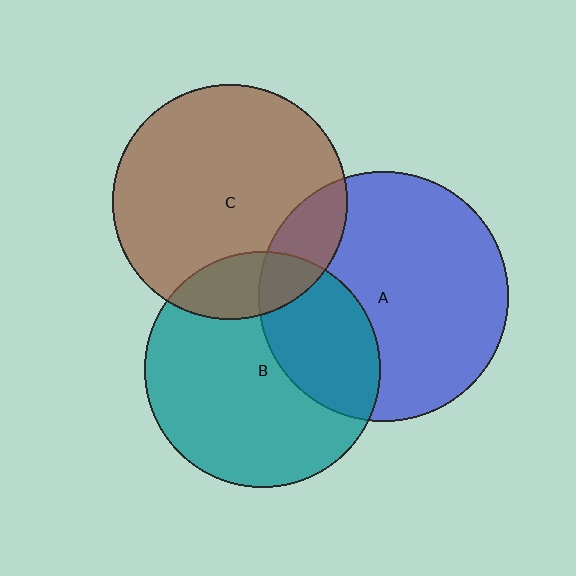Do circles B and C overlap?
Yes.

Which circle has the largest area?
Circle A (blue).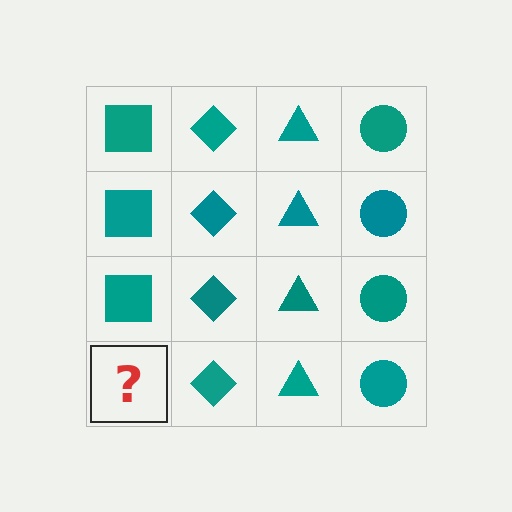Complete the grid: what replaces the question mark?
The question mark should be replaced with a teal square.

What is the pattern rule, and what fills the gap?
The rule is that each column has a consistent shape. The gap should be filled with a teal square.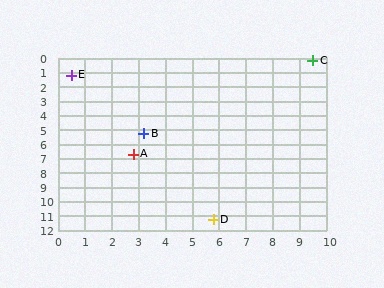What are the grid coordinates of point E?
Point E is at approximately (0.5, 1.2).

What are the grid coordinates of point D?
Point D is at approximately (5.8, 11.3).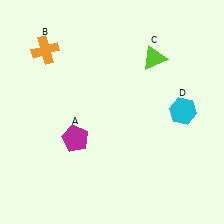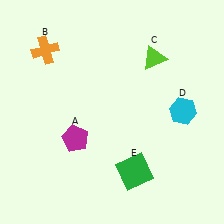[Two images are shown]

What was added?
A green square (E) was added in Image 2.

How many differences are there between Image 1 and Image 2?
There is 1 difference between the two images.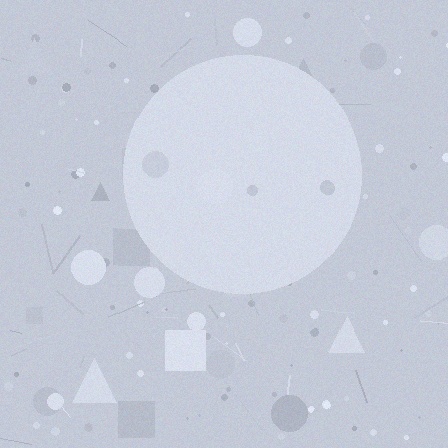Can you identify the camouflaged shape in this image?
The camouflaged shape is a circle.